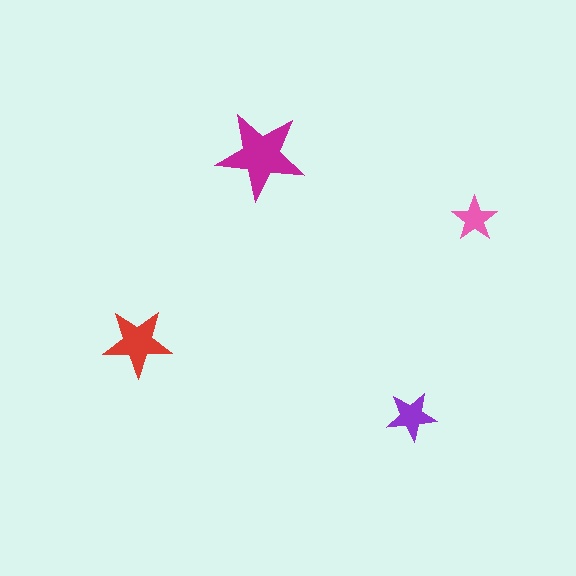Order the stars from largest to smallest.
the magenta one, the red one, the purple one, the pink one.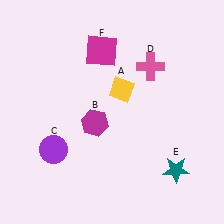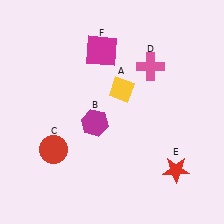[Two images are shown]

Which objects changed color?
C changed from purple to red. E changed from teal to red.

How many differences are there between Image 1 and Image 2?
There are 2 differences between the two images.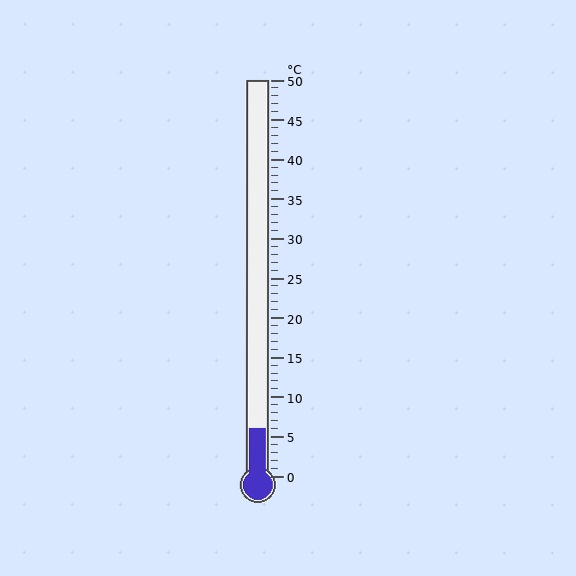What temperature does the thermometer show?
The thermometer shows approximately 6°C.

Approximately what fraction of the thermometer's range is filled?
The thermometer is filled to approximately 10% of its range.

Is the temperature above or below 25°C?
The temperature is below 25°C.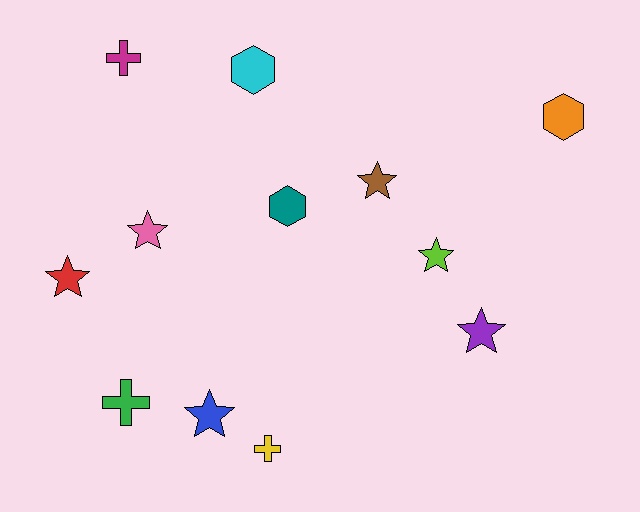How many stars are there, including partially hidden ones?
There are 6 stars.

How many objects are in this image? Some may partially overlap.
There are 12 objects.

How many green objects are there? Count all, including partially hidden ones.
There is 1 green object.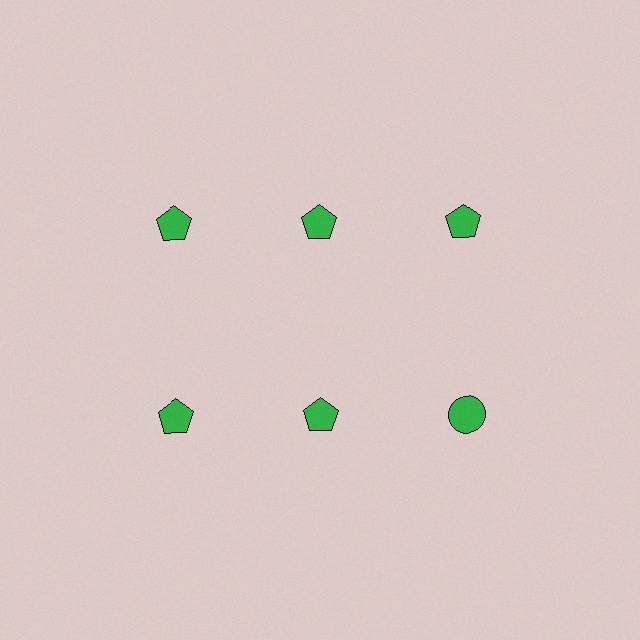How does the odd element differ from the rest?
It has a different shape: circle instead of pentagon.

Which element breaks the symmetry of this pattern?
The green circle in the second row, center column breaks the symmetry. All other shapes are green pentagons.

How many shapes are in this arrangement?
There are 6 shapes arranged in a grid pattern.